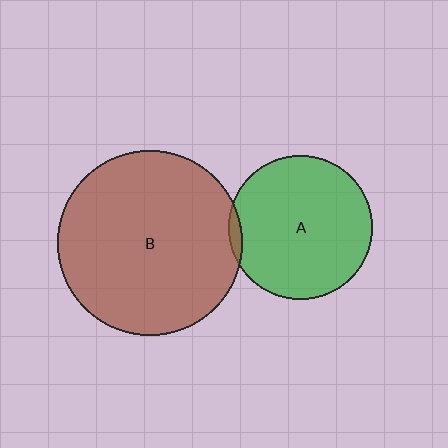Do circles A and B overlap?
Yes.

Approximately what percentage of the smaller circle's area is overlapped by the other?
Approximately 5%.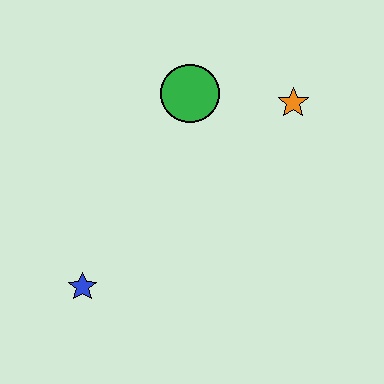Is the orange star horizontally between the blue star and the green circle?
No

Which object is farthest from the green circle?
The blue star is farthest from the green circle.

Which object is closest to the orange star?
The green circle is closest to the orange star.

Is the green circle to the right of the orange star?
No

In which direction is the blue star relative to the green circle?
The blue star is below the green circle.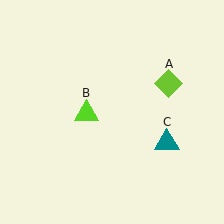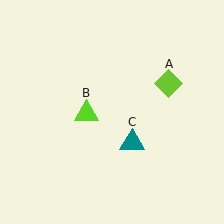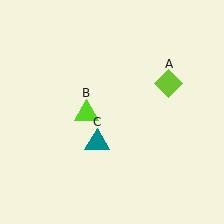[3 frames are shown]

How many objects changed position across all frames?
1 object changed position: teal triangle (object C).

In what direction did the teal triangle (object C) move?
The teal triangle (object C) moved left.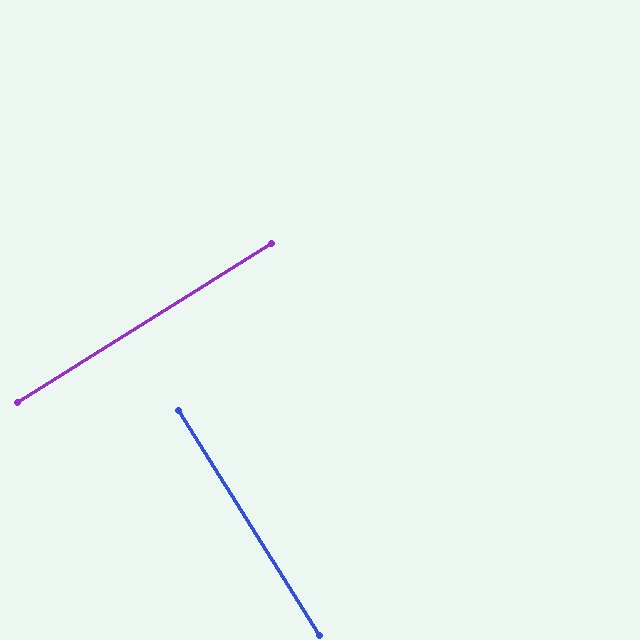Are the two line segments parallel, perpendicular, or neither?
Perpendicular — they meet at approximately 90°.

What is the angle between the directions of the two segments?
Approximately 90 degrees.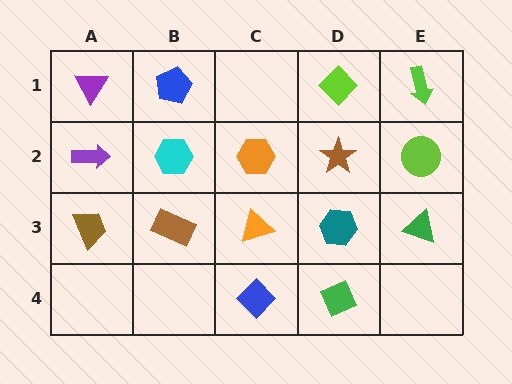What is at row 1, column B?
A blue pentagon.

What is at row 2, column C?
An orange hexagon.